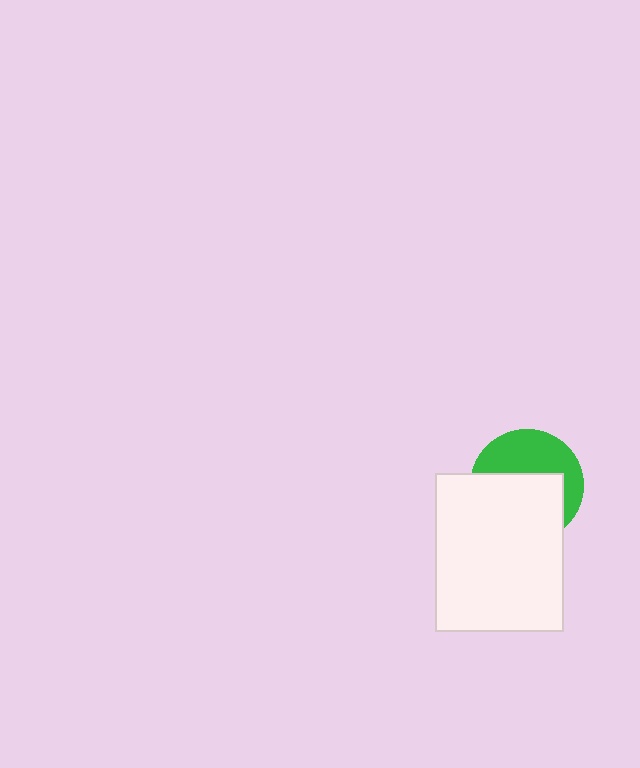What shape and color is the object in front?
The object in front is a white rectangle.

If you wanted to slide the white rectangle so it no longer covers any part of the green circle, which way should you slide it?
Slide it down — that is the most direct way to separate the two shapes.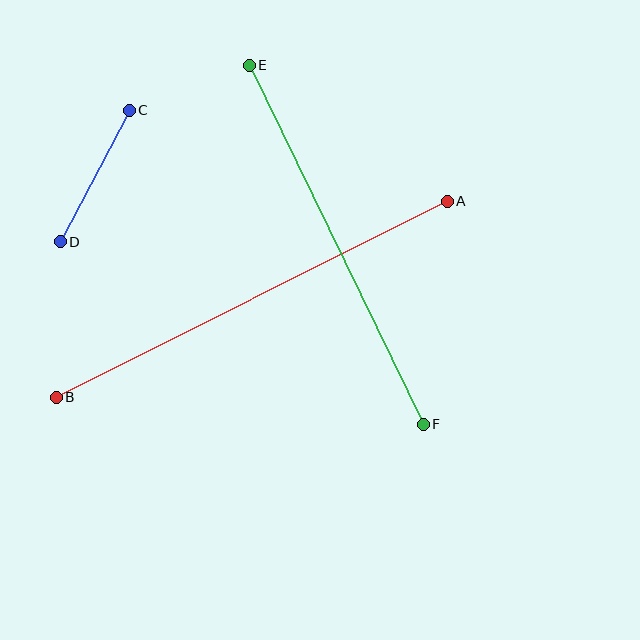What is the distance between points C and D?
The distance is approximately 148 pixels.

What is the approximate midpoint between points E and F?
The midpoint is at approximately (336, 245) pixels.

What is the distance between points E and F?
The distance is approximately 399 pixels.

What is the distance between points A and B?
The distance is approximately 438 pixels.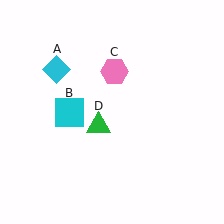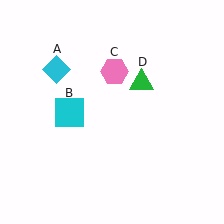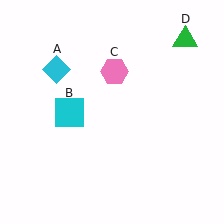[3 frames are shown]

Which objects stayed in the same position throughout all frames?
Cyan diamond (object A) and cyan square (object B) and pink hexagon (object C) remained stationary.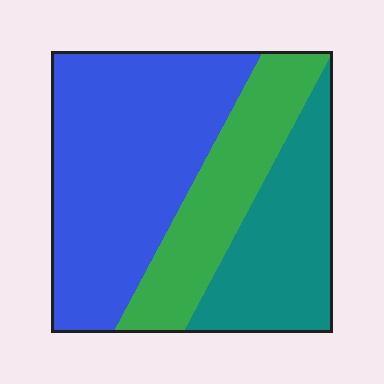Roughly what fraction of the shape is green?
Green takes up about one quarter (1/4) of the shape.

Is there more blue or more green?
Blue.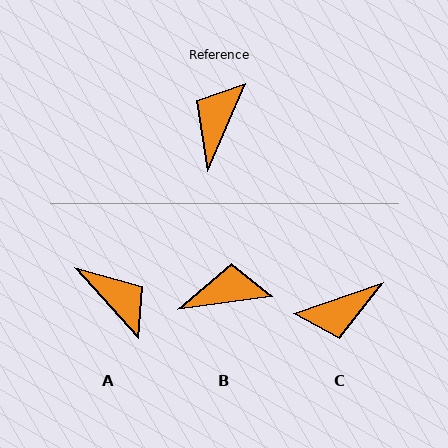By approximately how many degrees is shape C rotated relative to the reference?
Approximately 133 degrees counter-clockwise.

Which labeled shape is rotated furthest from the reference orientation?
C, about 133 degrees away.